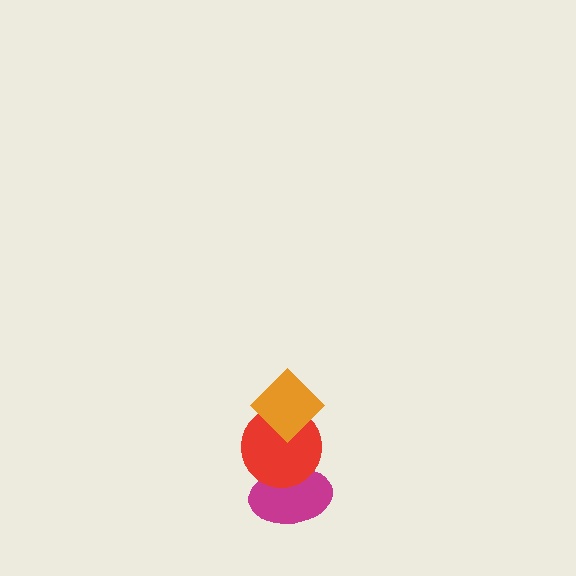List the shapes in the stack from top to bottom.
From top to bottom: the orange diamond, the red circle, the magenta ellipse.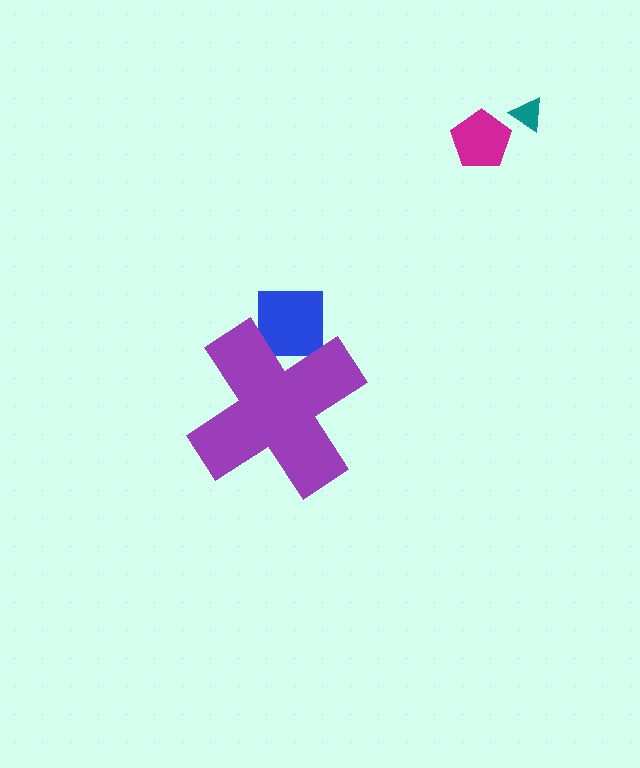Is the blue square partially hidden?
Yes, the blue square is partially hidden behind the purple cross.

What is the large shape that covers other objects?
A purple cross.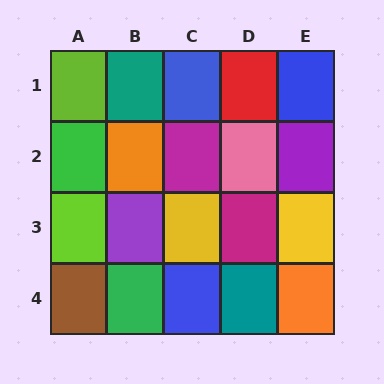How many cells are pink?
1 cell is pink.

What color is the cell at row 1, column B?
Teal.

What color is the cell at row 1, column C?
Blue.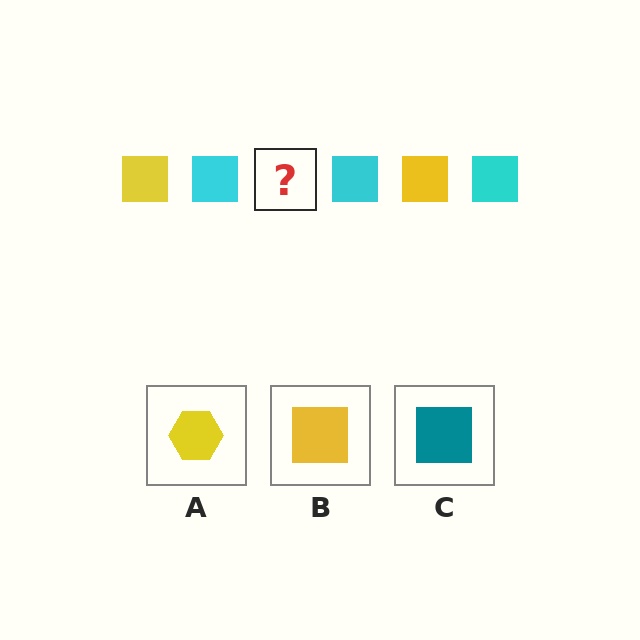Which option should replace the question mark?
Option B.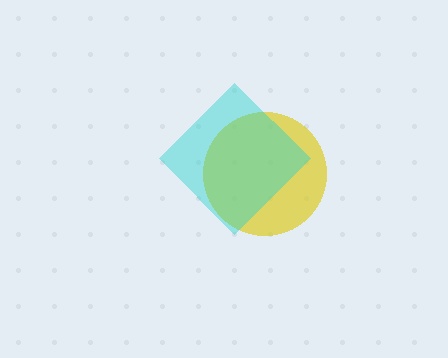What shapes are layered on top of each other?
The layered shapes are: a yellow circle, a cyan diamond.